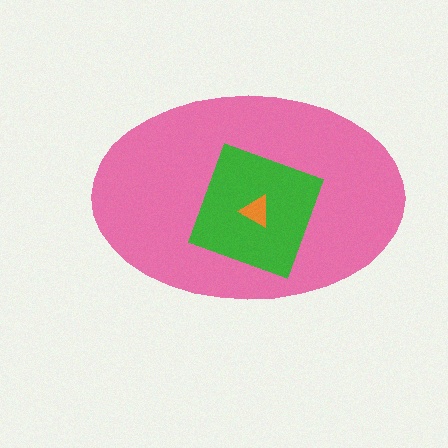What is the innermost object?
The orange triangle.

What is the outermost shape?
The pink ellipse.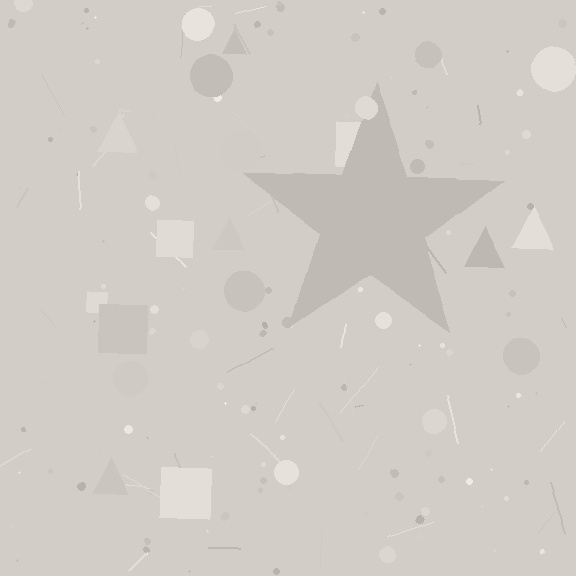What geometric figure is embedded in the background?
A star is embedded in the background.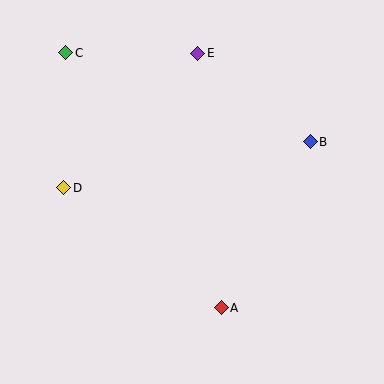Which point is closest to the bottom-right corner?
Point A is closest to the bottom-right corner.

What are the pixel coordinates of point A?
Point A is at (221, 308).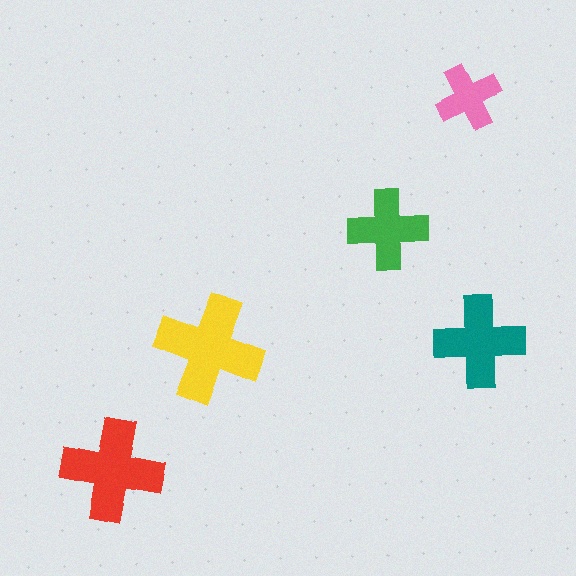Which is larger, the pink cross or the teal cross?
The teal one.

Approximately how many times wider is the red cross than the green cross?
About 1.5 times wider.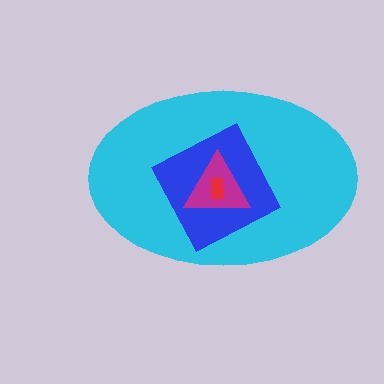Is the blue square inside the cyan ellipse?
Yes.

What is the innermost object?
The red rectangle.